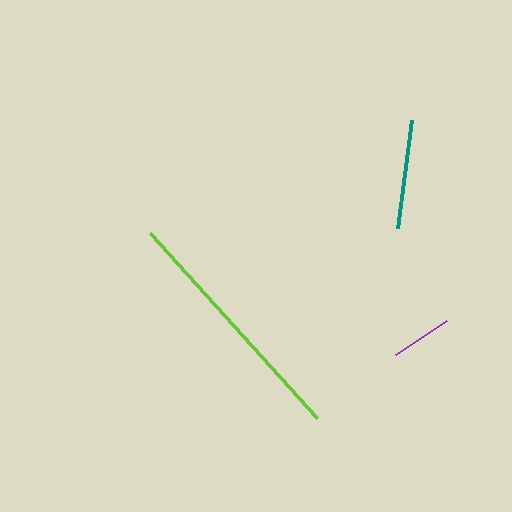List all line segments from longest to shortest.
From longest to shortest: lime, teal, purple.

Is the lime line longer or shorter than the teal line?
The lime line is longer than the teal line.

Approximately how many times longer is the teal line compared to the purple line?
The teal line is approximately 1.8 times the length of the purple line.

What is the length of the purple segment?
The purple segment is approximately 60 pixels long.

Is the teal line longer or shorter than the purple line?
The teal line is longer than the purple line.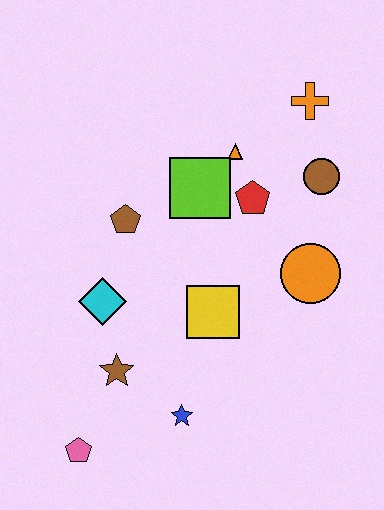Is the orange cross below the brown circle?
No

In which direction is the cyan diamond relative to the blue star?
The cyan diamond is above the blue star.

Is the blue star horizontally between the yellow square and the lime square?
No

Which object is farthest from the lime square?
The pink pentagon is farthest from the lime square.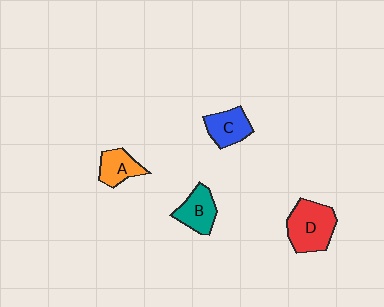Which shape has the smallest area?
Shape A (orange).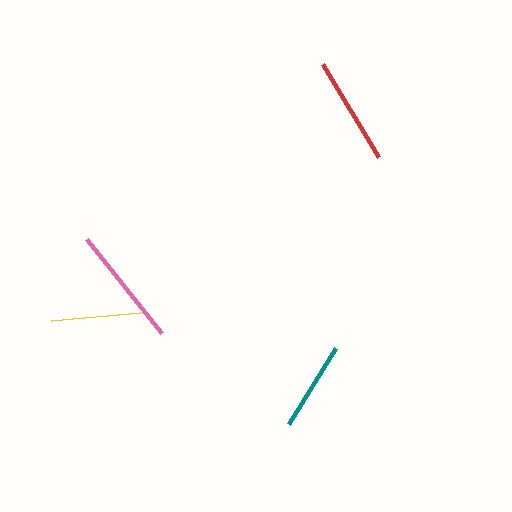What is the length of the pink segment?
The pink segment is approximately 120 pixels long.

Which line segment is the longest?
The pink line is the longest at approximately 120 pixels.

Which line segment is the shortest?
The yellow line is the shortest at approximately 88 pixels.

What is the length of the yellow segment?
The yellow segment is approximately 88 pixels long.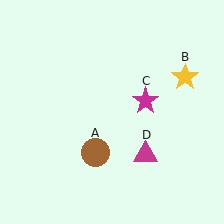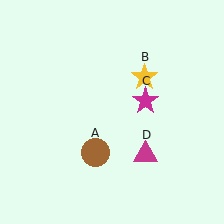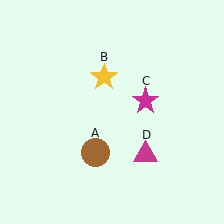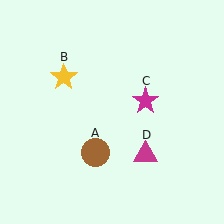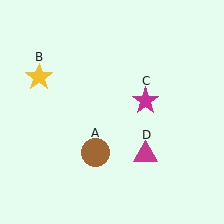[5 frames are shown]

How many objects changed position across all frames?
1 object changed position: yellow star (object B).